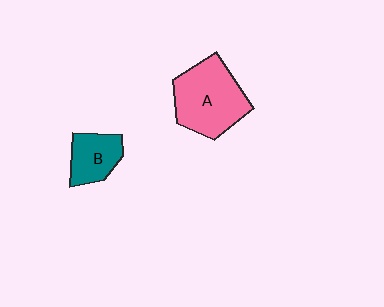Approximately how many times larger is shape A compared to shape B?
Approximately 1.9 times.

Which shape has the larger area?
Shape A (pink).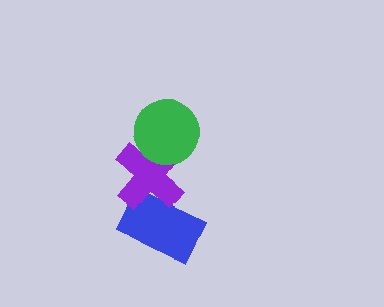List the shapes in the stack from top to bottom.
From top to bottom: the green circle, the purple cross, the blue rectangle.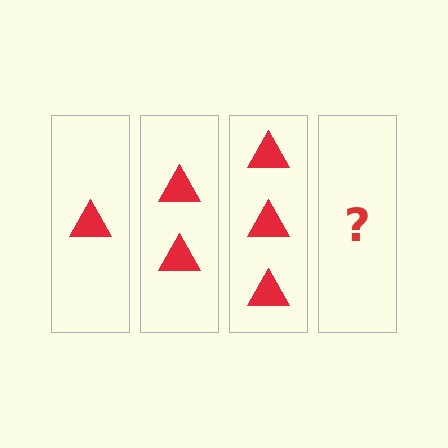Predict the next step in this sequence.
The next step is 4 triangles.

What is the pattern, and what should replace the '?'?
The pattern is that each step adds one more triangle. The '?' should be 4 triangles.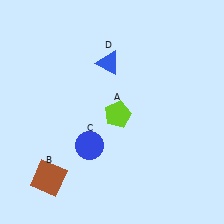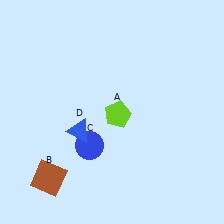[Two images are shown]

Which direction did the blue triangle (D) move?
The blue triangle (D) moved down.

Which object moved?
The blue triangle (D) moved down.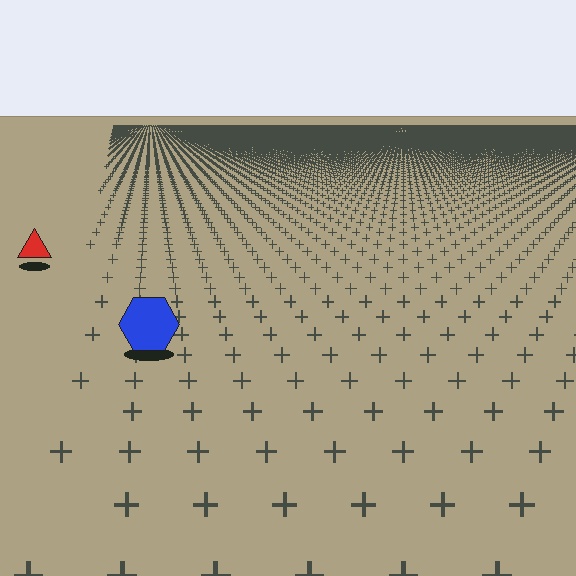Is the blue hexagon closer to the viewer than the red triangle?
Yes. The blue hexagon is closer — you can tell from the texture gradient: the ground texture is coarser near it.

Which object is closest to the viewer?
The blue hexagon is closest. The texture marks near it are larger and more spread out.